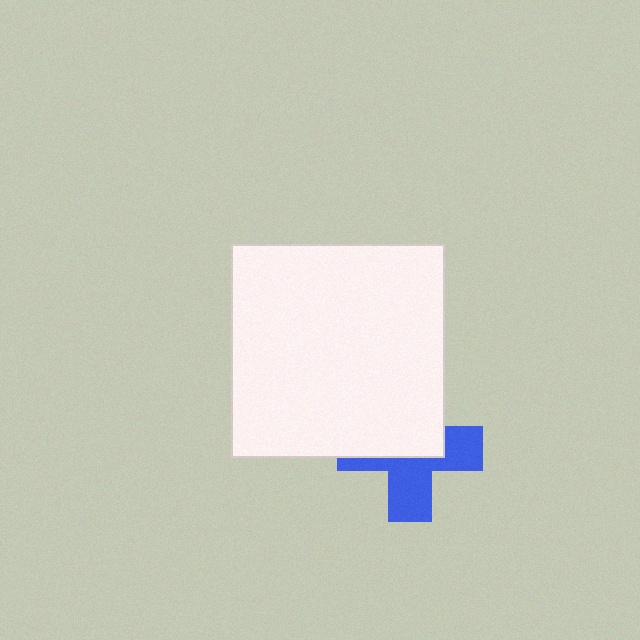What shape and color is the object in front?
The object in front is a white square.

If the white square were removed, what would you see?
You would see the complete blue cross.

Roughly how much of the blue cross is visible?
About half of it is visible (roughly 49%).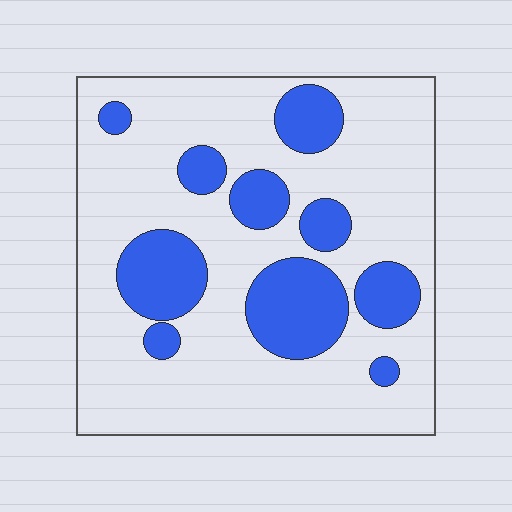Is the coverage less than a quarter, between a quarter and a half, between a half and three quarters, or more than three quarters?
Less than a quarter.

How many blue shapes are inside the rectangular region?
10.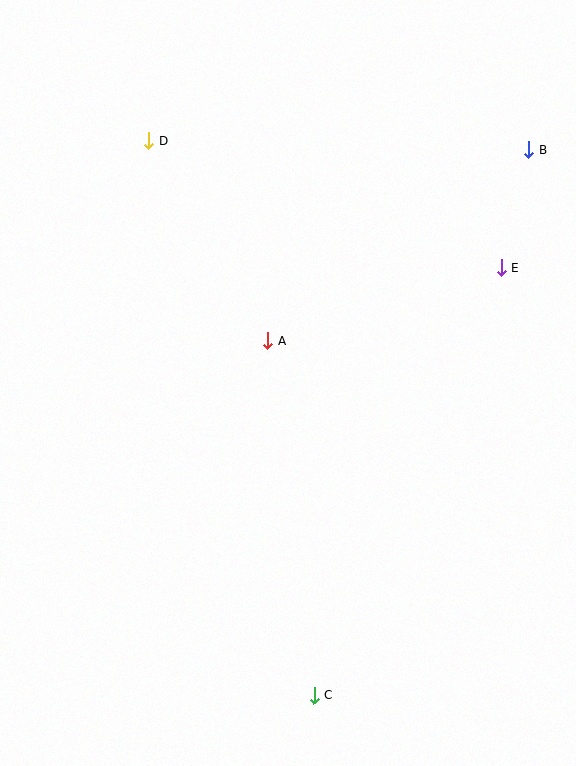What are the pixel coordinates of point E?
Point E is at (501, 267).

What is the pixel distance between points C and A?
The distance between C and A is 357 pixels.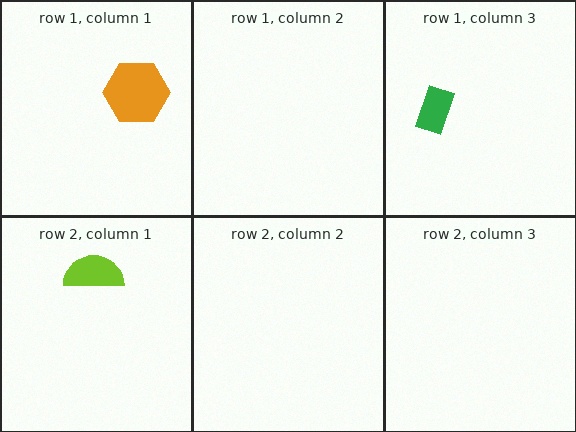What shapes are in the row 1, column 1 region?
The orange hexagon.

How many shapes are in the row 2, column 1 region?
1.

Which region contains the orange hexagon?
The row 1, column 1 region.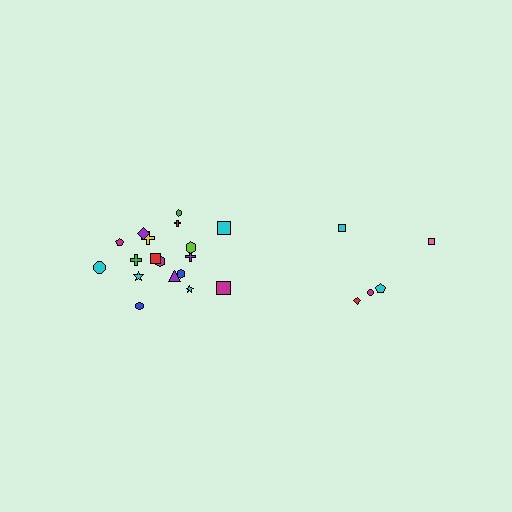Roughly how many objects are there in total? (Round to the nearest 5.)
Roughly 25 objects in total.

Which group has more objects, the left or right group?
The left group.